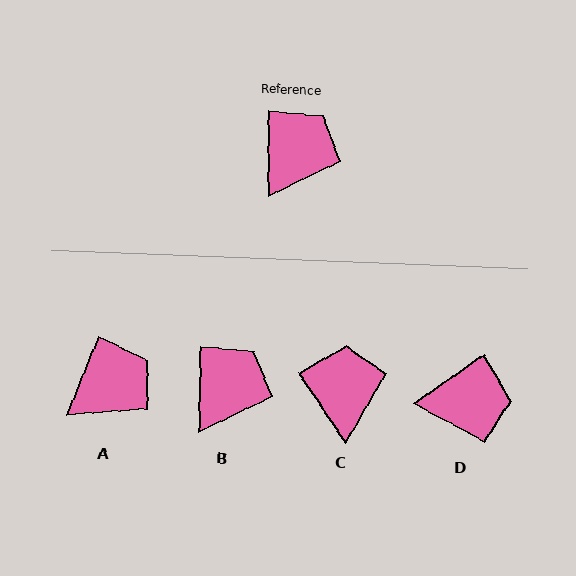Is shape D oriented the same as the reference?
No, it is off by about 54 degrees.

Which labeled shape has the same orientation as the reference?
B.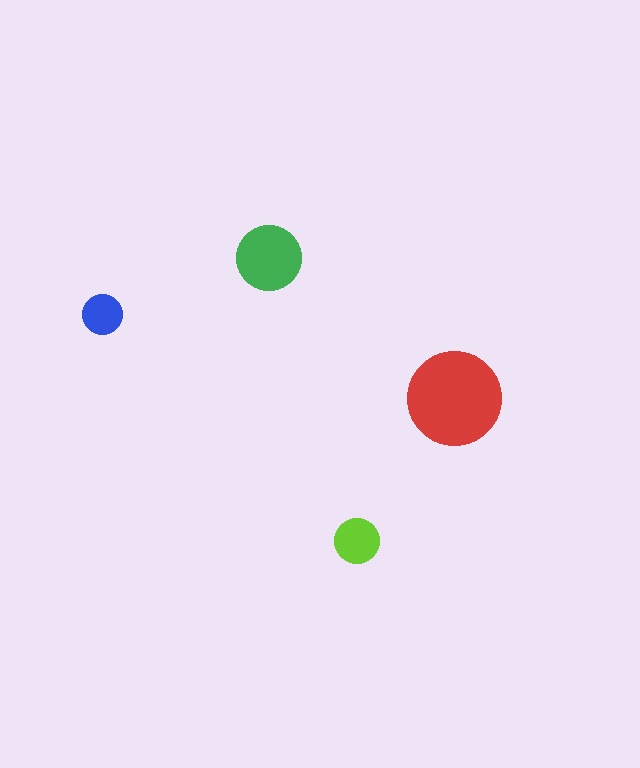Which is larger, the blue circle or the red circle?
The red one.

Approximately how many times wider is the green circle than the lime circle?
About 1.5 times wider.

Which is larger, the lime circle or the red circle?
The red one.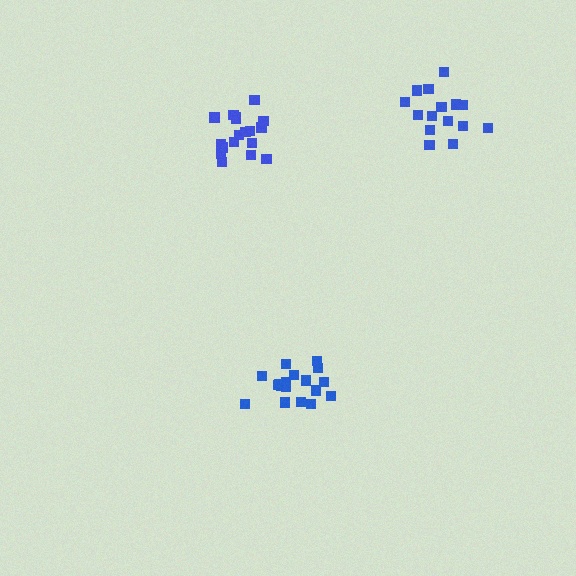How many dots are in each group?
Group 1: 18 dots, Group 2: 18 dots, Group 3: 15 dots (51 total).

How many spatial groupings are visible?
There are 3 spatial groupings.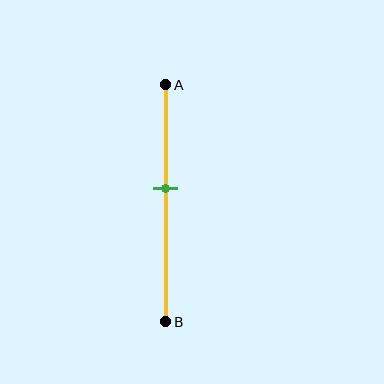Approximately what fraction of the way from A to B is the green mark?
The green mark is approximately 45% of the way from A to B.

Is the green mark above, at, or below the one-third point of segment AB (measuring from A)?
The green mark is below the one-third point of segment AB.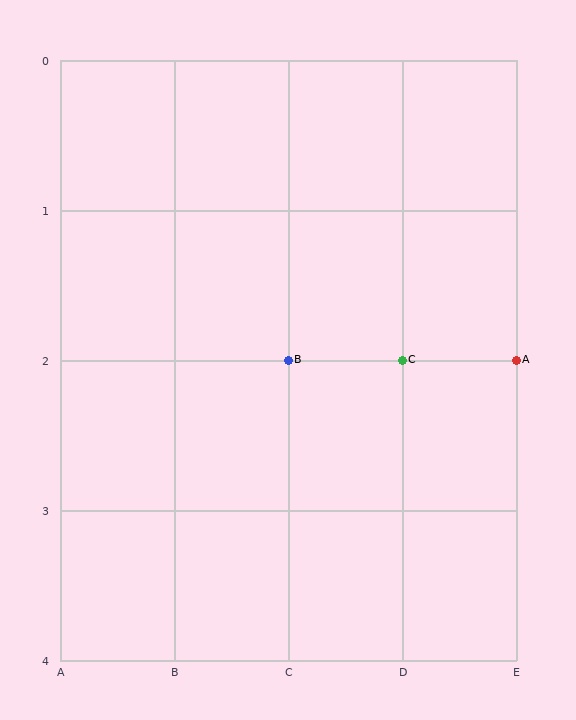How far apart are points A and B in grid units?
Points A and B are 2 columns apart.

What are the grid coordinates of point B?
Point B is at grid coordinates (C, 2).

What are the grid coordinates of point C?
Point C is at grid coordinates (D, 2).